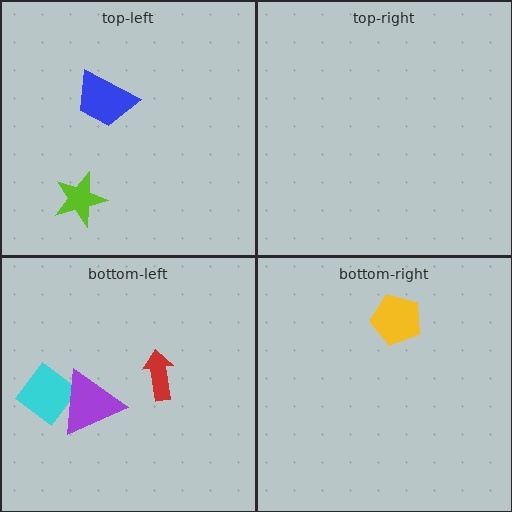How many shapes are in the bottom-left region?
3.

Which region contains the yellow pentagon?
The bottom-right region.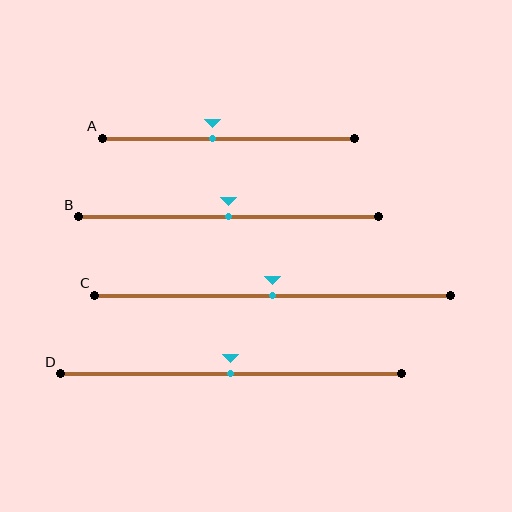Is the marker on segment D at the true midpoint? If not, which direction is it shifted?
Yes, the marker on segment D is at the true midpoint.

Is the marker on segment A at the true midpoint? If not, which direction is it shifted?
No, the marker on segment A is shifted to the left by about 6% of the segment length.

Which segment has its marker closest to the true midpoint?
Segment B has its marker closest to the true midpoint.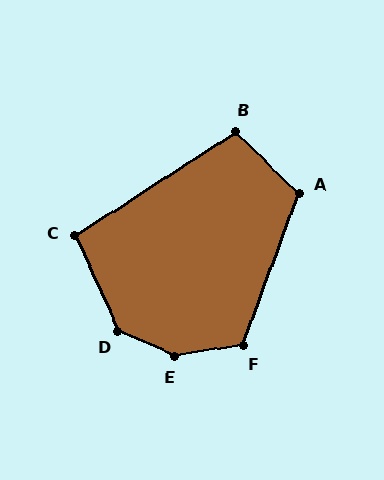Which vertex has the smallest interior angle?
C, at approximately 99 degrees.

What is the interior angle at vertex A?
Approximately 114 degrees (obtuse).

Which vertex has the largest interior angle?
E, at approximately 147 degrees.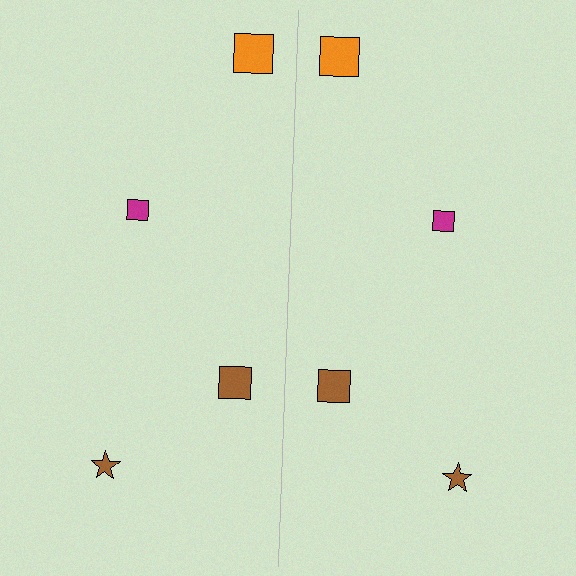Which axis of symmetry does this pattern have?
The pattern has a vertical axis of symmetry running through the center of the image.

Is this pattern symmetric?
Yes, this pattern has bilateral (reflection) symmetry.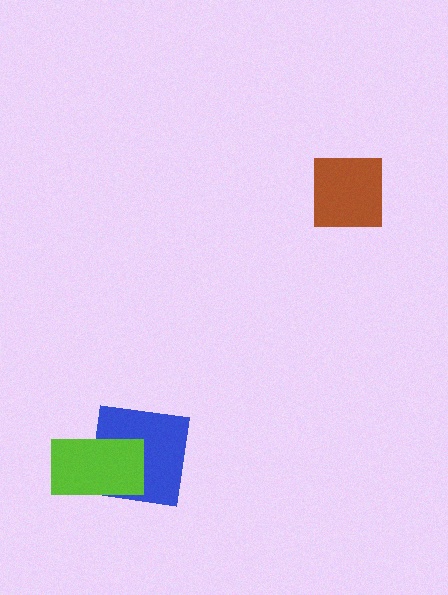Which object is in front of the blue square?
The lime rectangle is in front of the blue square.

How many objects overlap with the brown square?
0 objects overlap with the brown square.